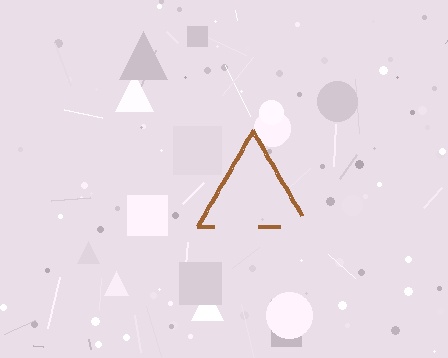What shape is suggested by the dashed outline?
The dashed outline suggests a triangle.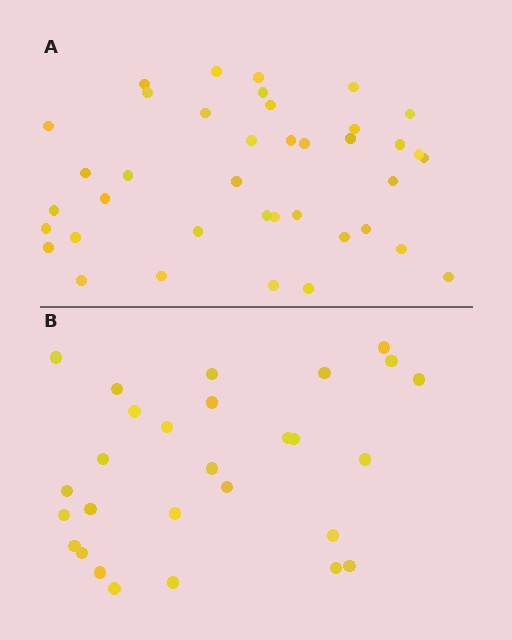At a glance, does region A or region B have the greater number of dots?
Region A (the top region) has more dots.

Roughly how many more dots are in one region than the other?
Region A has roughly 12 or so more dots than region B.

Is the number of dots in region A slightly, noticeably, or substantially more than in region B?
Region A has noticeably more, but not dramatically so. The ratio is roughly 1.4 to 1.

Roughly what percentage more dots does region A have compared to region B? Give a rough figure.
About 40% more.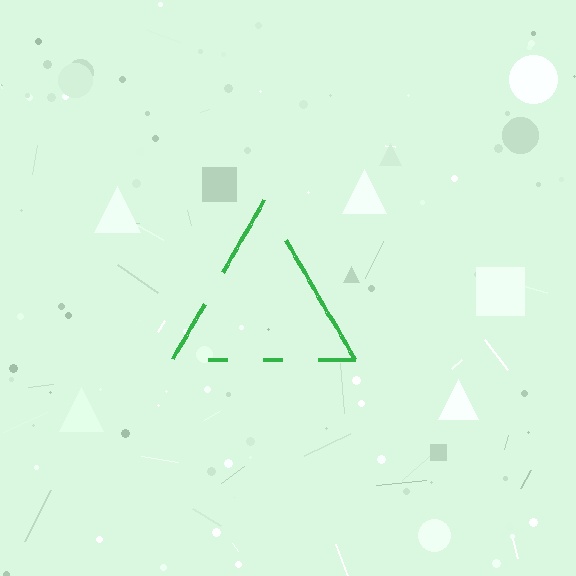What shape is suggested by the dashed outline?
The dashed outline suggests a triangle.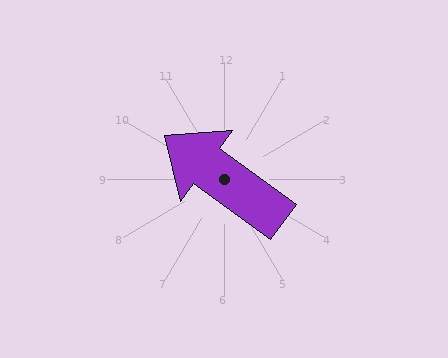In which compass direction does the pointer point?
Northwest.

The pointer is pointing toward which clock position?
Roughly 10 o'clock.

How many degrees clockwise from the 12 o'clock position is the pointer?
Approximately 306 degrees.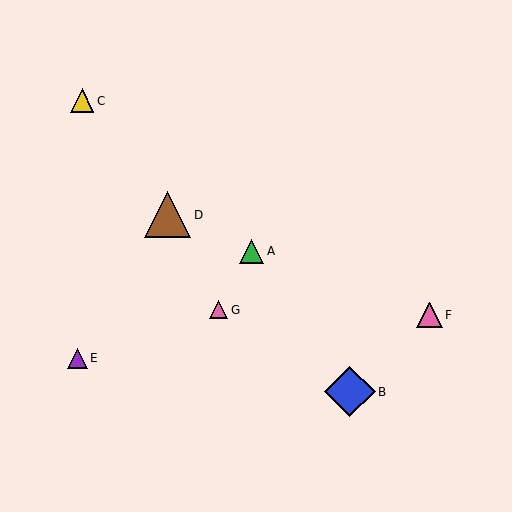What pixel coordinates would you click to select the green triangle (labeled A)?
Click at (252, 251) to select the green triangle A.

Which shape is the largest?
The blue diamond (labeled B) is the largest.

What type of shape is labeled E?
Shape E is a purple triangle.